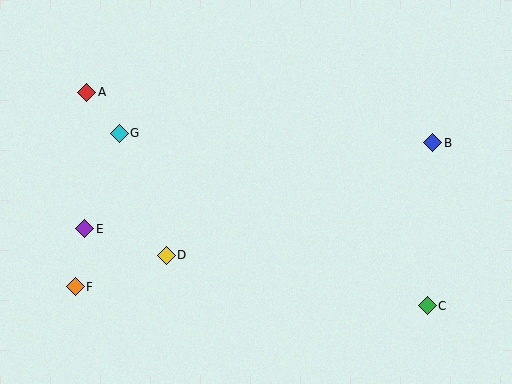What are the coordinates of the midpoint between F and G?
The midpoint between F and G is at (97, 210).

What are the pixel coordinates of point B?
Point B is at (433, 143).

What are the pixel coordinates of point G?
Point G is at (119, 133).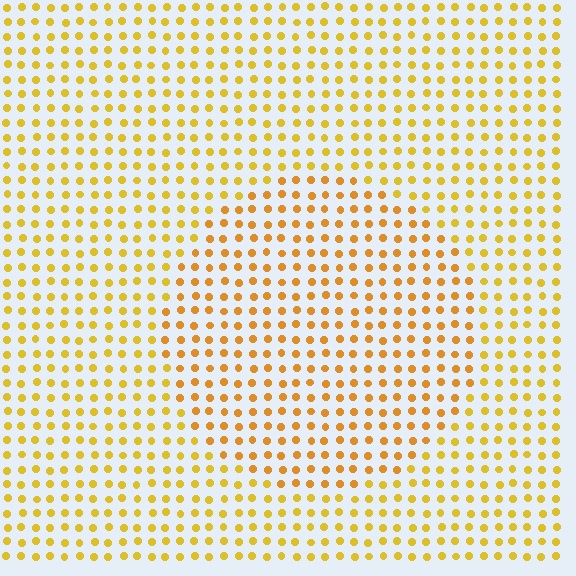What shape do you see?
I see a circle.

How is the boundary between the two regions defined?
The boundary is defined purely by a slight shift in hue (about 17 degrees). Spacing, size, and orientation are identical on both sides.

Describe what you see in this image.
The image is filled with small yellow elements in a uniform arrangement. A circle-shaped region is visible where the elements are tinted to a slightly different hue, forming a subtle color boundary.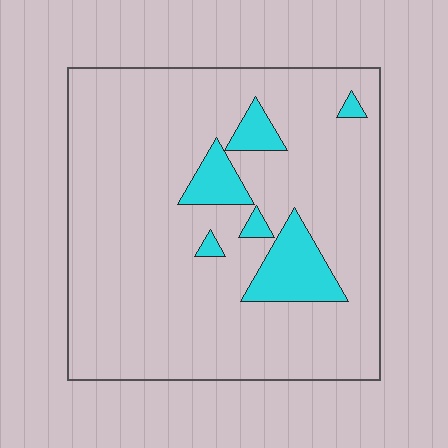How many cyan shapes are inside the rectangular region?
6.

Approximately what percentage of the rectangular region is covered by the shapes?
Approximately 10%.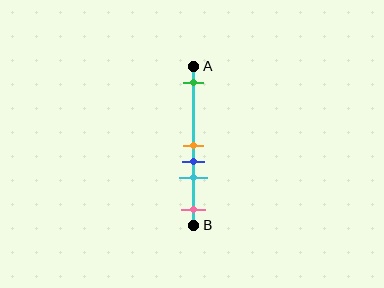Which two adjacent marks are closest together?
The orange and blue marks are the closest adjacent pair.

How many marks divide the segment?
There are 5 marks dividing the segment.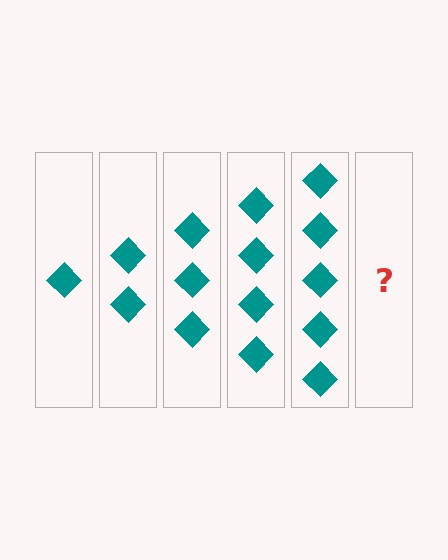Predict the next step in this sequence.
The next step is 6 diamonds.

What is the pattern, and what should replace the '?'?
The pattern is that each step adds one more diamond. The '?' should be 6 diamonds.